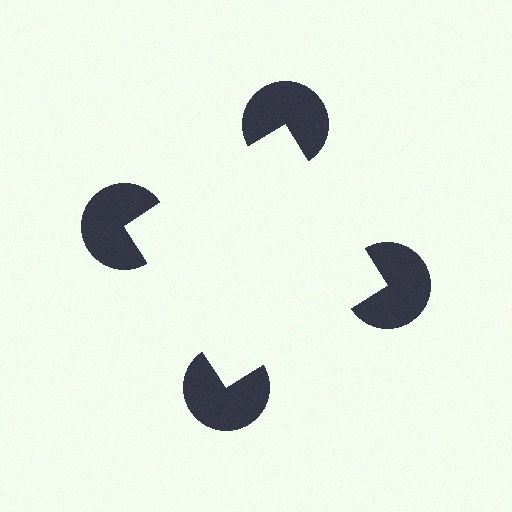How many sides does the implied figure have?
4 sides.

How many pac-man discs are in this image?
There are 4 — one at each vertex of the illusory square.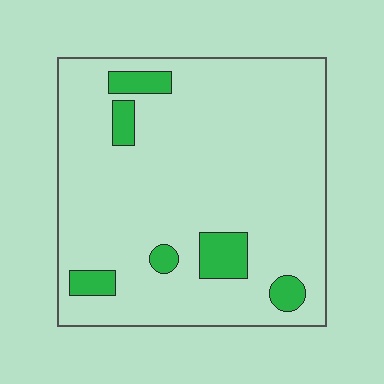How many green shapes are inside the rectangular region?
6.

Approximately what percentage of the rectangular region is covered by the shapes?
Approximately 10%.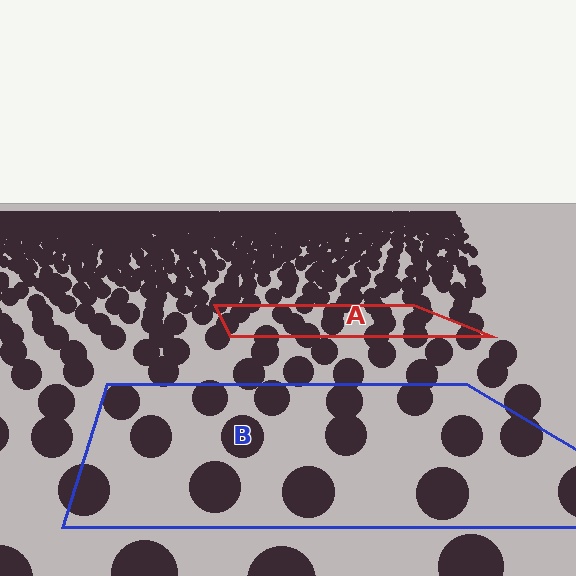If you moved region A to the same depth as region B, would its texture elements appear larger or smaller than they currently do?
They would appear larger. At a closer depth, the same texture elements are projected at a bigger on-screen size.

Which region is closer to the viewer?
Region B is closer. The texture elements there are larger and more spread out.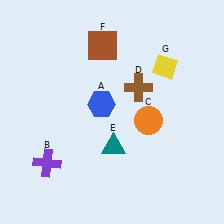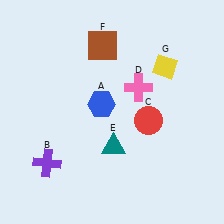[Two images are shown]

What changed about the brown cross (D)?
In Image 1, D is brown. In Image 2, it changed to pink.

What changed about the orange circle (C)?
In Image 1, C is orange. In Image 2, it changed to red.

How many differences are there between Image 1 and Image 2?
There are 2 differences between the two images.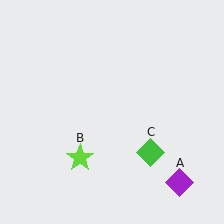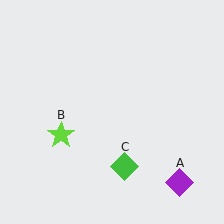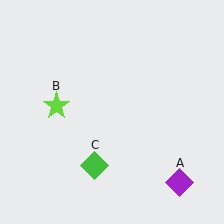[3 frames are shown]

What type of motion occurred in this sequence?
The lime star (object B), green diamond (object C) rotated clockwise around the center of the scene.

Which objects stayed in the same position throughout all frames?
Purple diamond (object A) remained stationary.